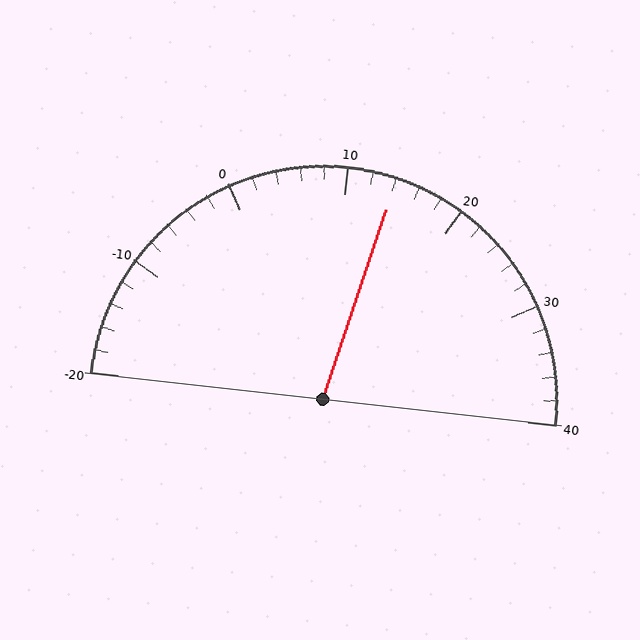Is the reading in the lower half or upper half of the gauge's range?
The reading is in the upper half of the range (-20 to 40).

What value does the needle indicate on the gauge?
The needle indicates approximately 14.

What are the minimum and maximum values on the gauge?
The gauge ranges from -20 to 40.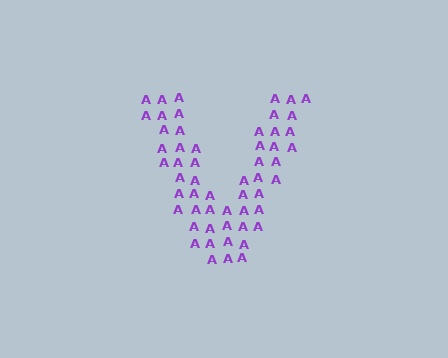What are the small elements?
The small elements are letter A's.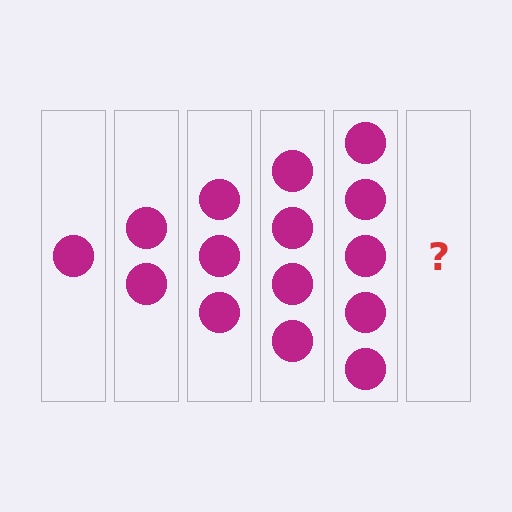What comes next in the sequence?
The next element should be 6 circles.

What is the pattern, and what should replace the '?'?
The pattern is that each step adds one more circle. The '?' should be 6 circles.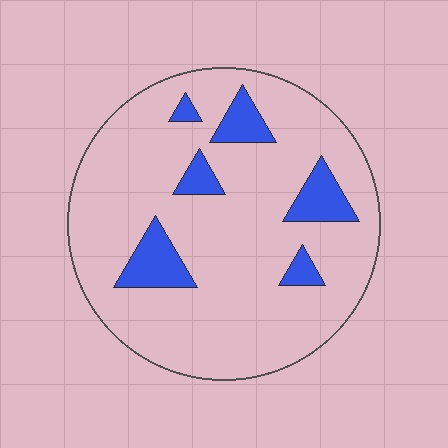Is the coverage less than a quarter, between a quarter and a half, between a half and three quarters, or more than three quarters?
Less than a quarter.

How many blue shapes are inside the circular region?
6.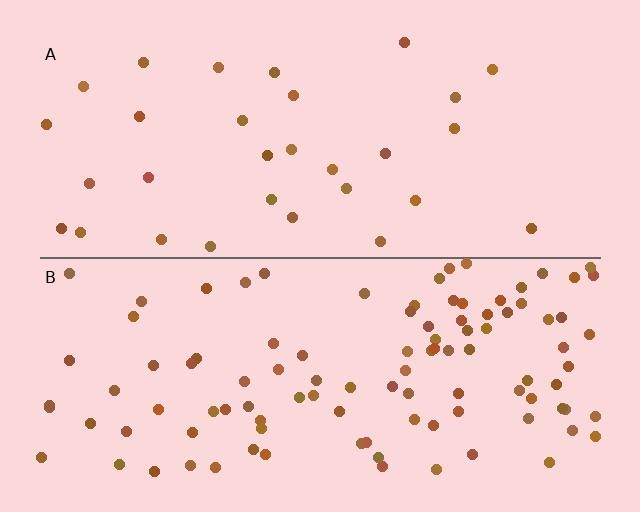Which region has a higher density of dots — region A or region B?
B (the bottom).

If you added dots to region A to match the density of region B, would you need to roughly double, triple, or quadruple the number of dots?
Approximately triple.